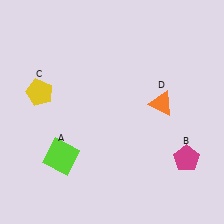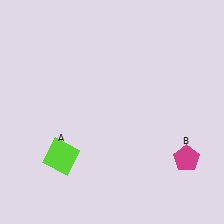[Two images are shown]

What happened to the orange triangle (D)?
The orange triangle (D) was removed in Image 2. It was in the top-right area of Image 1.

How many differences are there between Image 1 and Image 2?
There are 2 differences between the two images.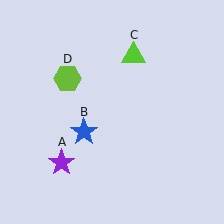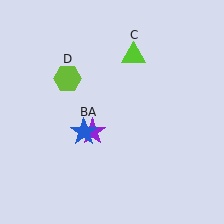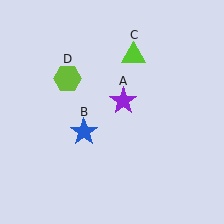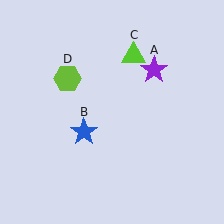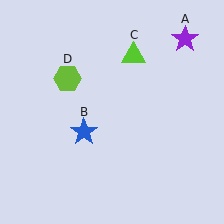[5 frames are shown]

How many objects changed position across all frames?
1 object changed position: purple star (object A).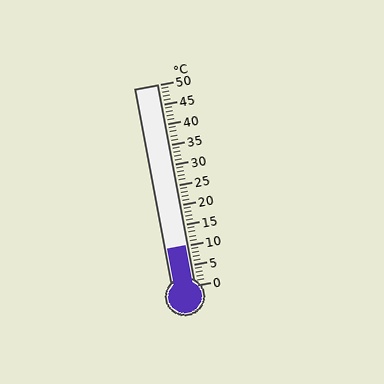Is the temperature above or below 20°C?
The temperature is below 20°C.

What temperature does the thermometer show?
The thermometer shows approximately 10°C.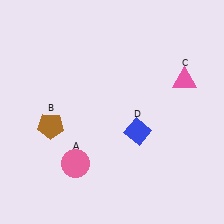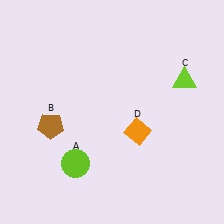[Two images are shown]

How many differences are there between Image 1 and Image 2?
There are 3 differences between the two images.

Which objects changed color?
A changed from pink to lime. C changed from pink to lime. D changed from blue to orange.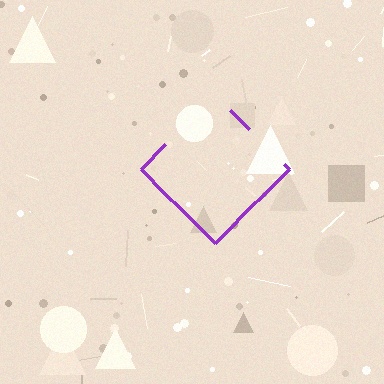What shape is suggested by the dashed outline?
The dashed outline suggests a diamond.